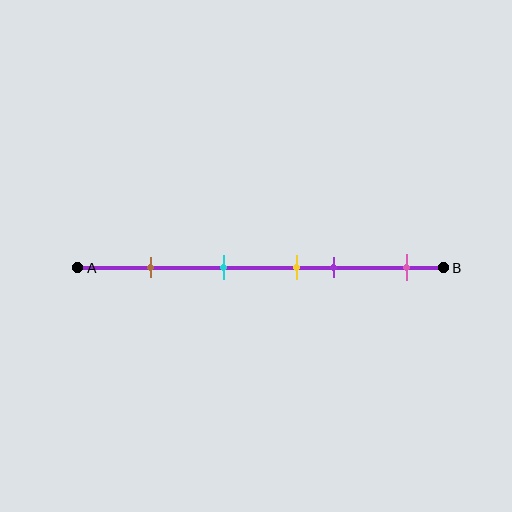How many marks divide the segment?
There are 5 marks dividing the segment.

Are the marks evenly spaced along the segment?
No, the marks are not evenly spaced.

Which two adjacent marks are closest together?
The yellow and purple marks are the closest adjacent pair.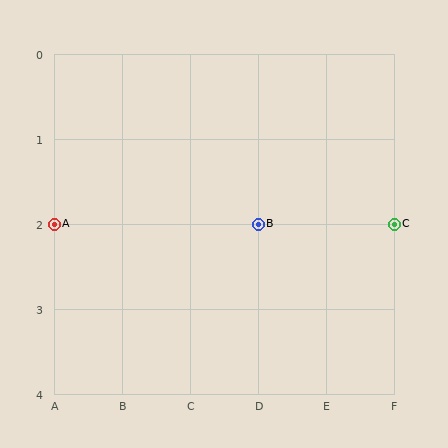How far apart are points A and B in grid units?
Points A and B are 3 columns apart.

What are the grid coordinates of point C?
Point C is at grid coordinates (F, 2).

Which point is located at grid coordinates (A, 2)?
Point A is at (A, 2).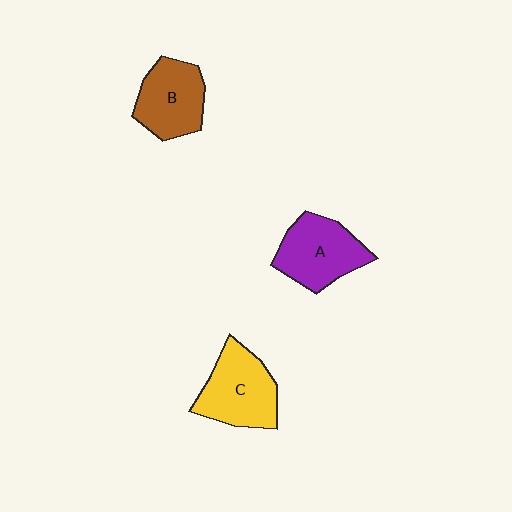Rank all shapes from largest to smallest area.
From largest to smallest: C (yellow), A (purple), B (brown).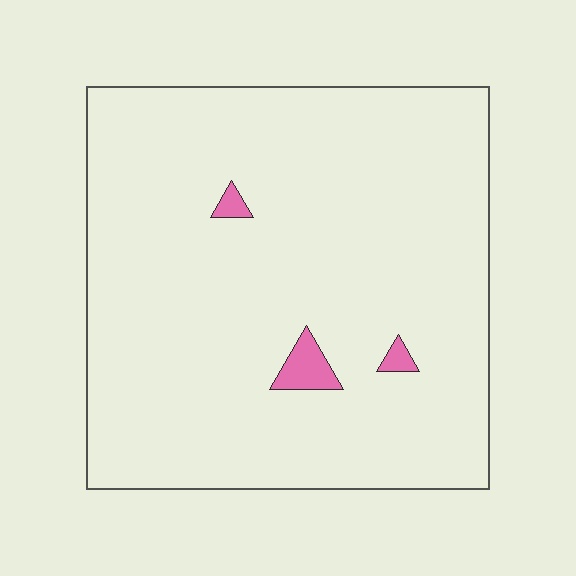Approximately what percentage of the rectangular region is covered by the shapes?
Approximately 5%.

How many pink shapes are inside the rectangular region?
3.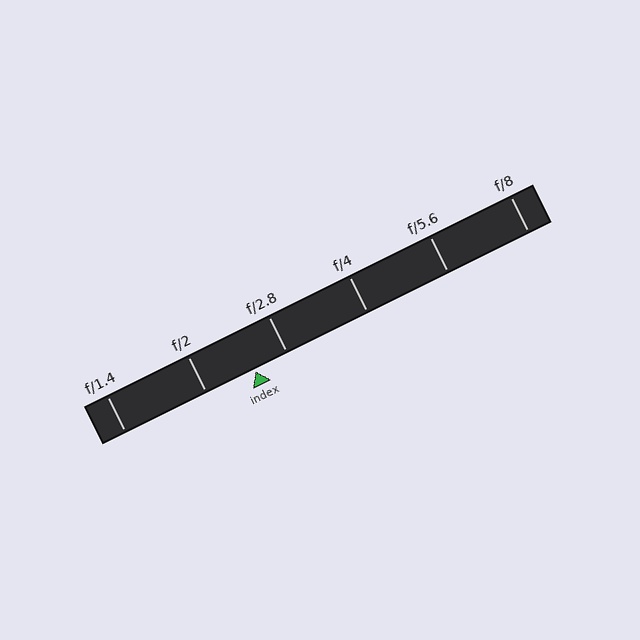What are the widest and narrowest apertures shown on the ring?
The widest aperture shown is f/1.4 and the narrowest is f/8.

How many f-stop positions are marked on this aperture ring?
There are 6 f-stop positions marked.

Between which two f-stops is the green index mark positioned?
The index mark is between f/2 and f/2.8.